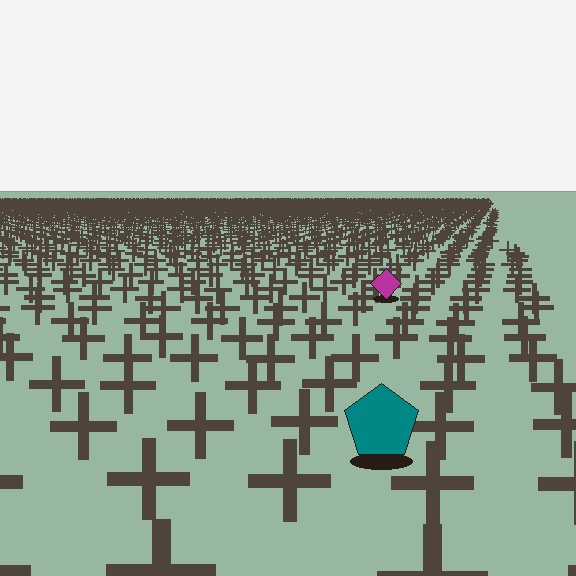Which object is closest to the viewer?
The teal pentagon is closest. The texture marks near it are larger and more spread out.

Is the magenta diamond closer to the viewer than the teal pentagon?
No. The teal pentagon is closer — you can tell from the texture gradient: the ground texture is coarser near it.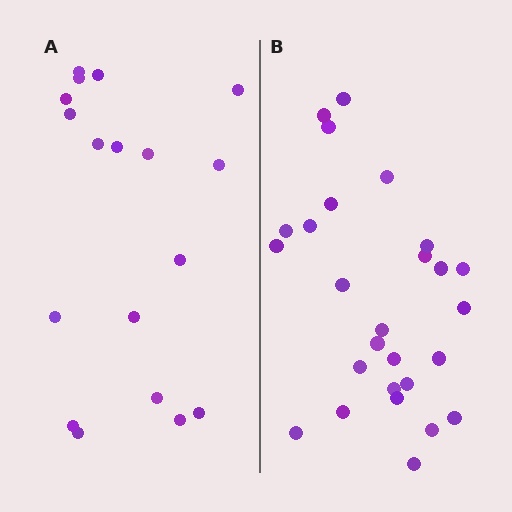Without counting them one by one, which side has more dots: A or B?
Region B (the right region) has more dots.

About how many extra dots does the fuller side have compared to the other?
Region B has roughly 8 or so more dots than region A.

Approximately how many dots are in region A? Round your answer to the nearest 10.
About 20 dots. (The exact count is 18, which rounds to 20.)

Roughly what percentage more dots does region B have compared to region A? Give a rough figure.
About 50% more.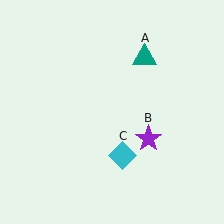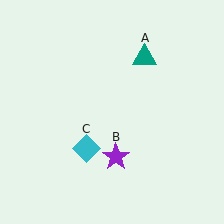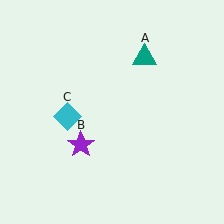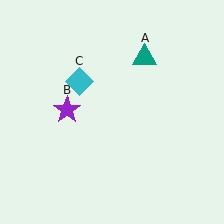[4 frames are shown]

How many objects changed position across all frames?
2 objects changed position: purple star (object B), cyan diamond (object C).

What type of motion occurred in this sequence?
The purple star (object B), cyan diamond (object C) rotated clockwise around the center of the scene.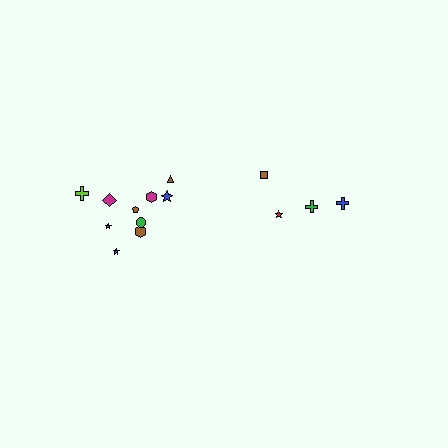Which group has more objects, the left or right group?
The left group.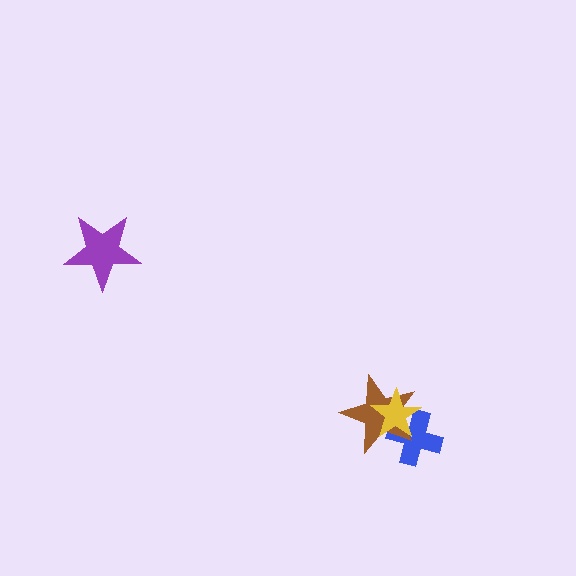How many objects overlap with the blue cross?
2 objects overlap with the blue cross.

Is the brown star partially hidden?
Yes, it is partially covered by another shape.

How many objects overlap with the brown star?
2 objects overlap with the brown star.